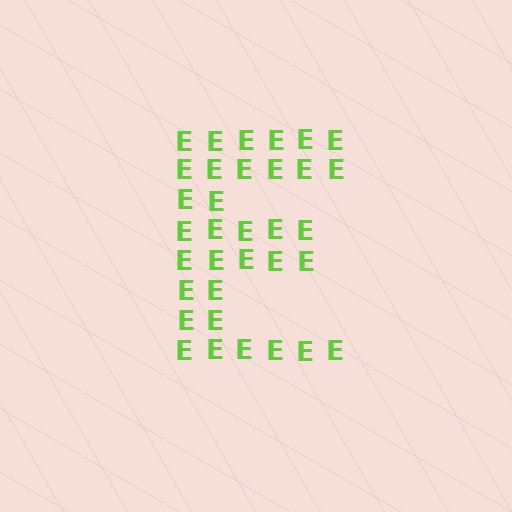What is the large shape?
The large shape is the letter E.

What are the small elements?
The small elements are letter E's.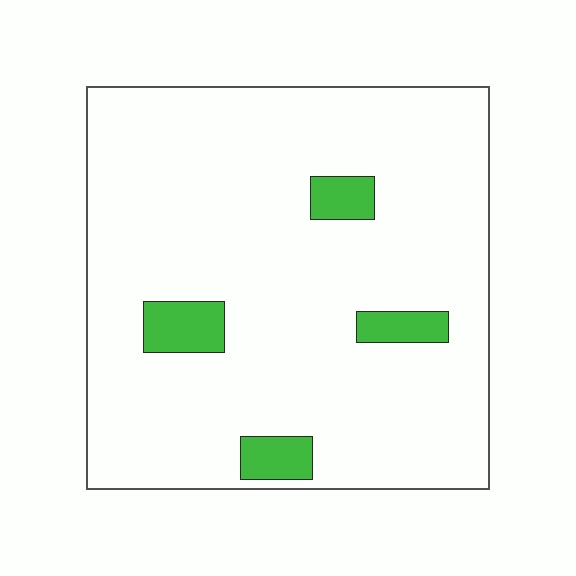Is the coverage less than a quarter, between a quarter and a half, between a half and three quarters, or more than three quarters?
Less than a quarter.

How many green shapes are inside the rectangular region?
4.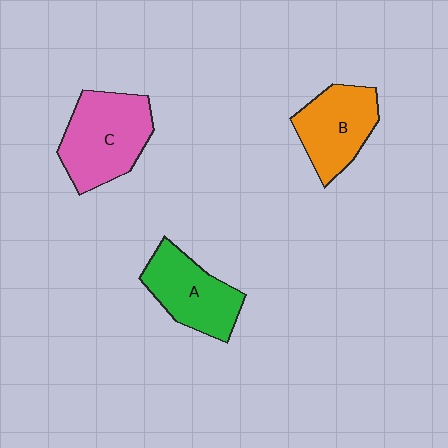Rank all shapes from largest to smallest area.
From largest to smallest: C (pink), A (green), B (orange).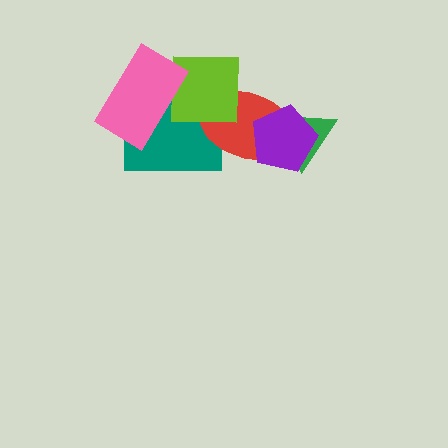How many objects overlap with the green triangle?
2 objects overlap with the green triangle.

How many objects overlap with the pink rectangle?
2 objects overlap with the pink rectangle.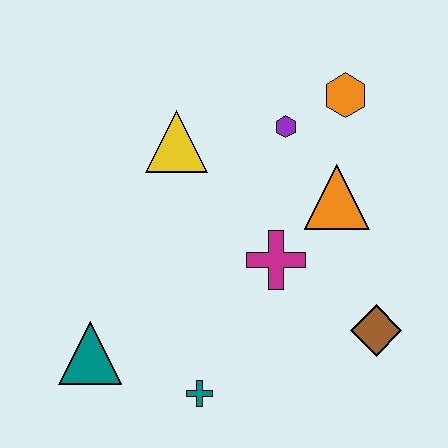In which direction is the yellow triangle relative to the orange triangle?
The yellow triangle is to the left of the orange triangle.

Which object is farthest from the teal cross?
The orange hexagon is farthest from the teal cross.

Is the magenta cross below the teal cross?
No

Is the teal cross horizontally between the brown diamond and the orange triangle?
No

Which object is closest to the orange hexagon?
The purple hexagon is closest to the orange hexagon.